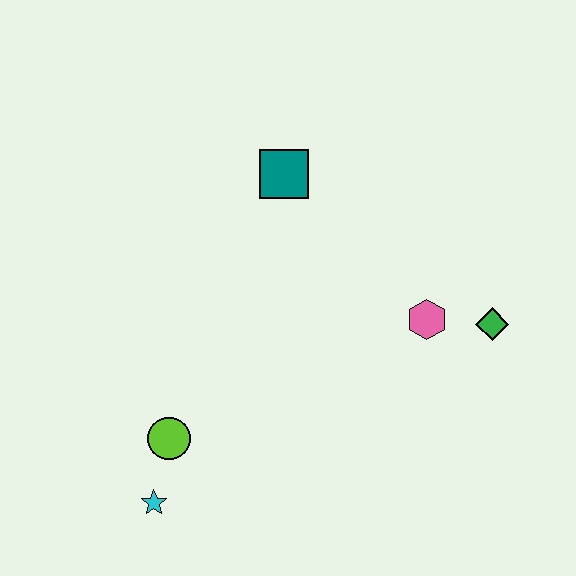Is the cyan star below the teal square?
Yes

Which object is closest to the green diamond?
The pink hexagon is closest to the green diamond.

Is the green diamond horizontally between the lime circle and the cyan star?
No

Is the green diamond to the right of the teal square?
Yes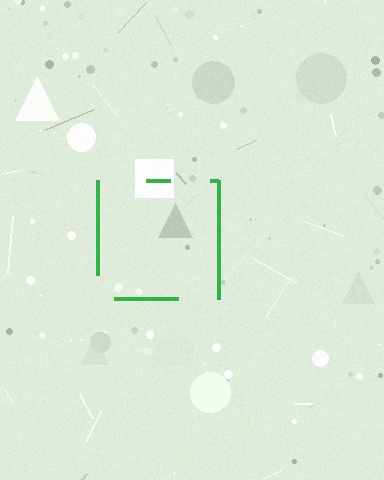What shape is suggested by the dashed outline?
The dashed outline suggests a square.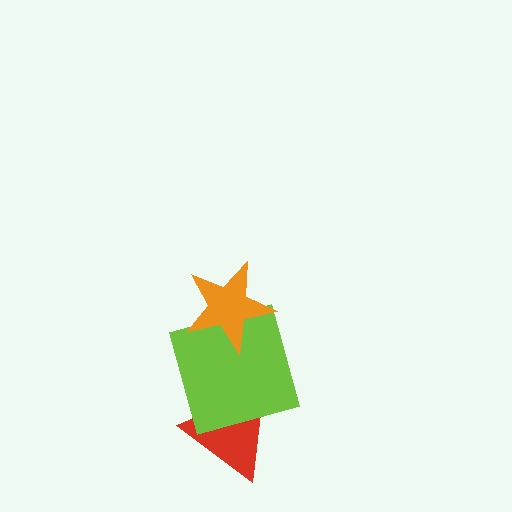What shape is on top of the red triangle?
The lime square is on top of the red triangle.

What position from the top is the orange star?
The orange star is 1st from the top.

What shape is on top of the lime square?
The orange star is on top of the lime square.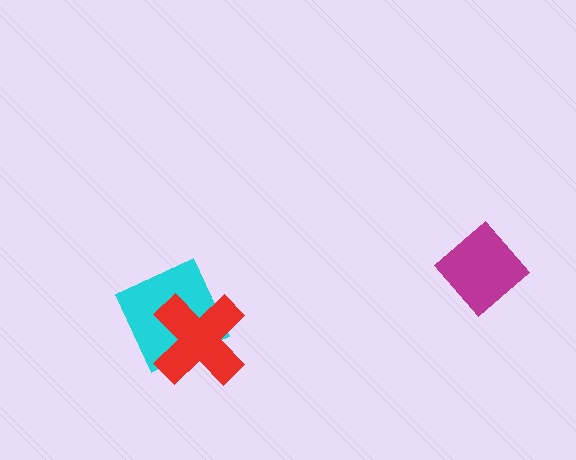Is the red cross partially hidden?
No, no other shape covers it.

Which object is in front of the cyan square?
The red cross is in front of the cyan square.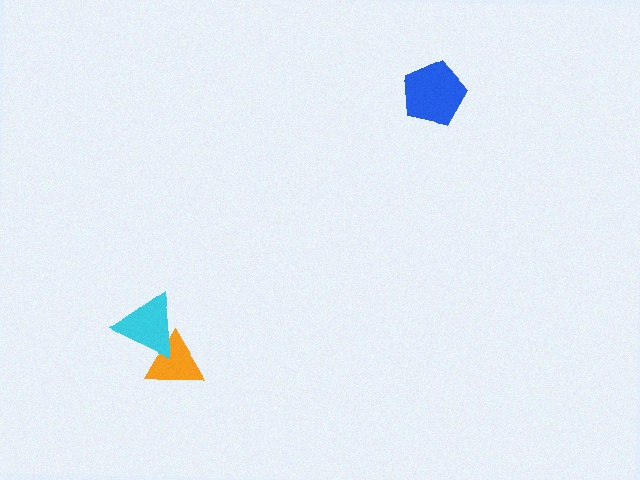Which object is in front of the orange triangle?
The cyan triangle is in front of the orange triangle.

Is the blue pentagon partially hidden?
No, no other shape covers it.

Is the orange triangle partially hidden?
Yes, it is partially covered by another shape.